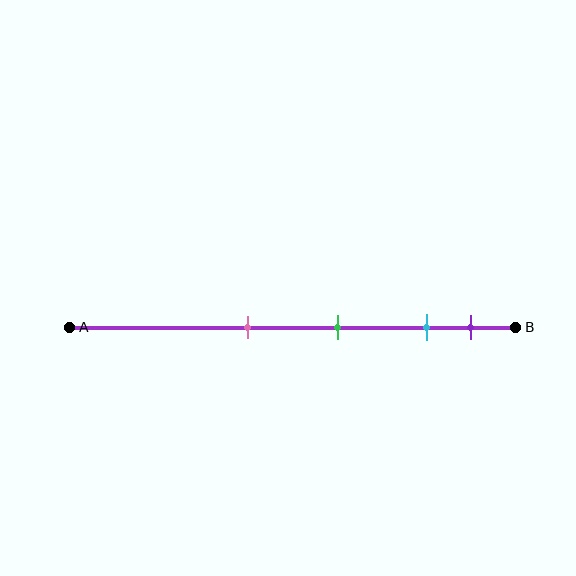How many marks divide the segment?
There are 4 marks dividing the segment.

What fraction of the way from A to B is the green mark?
The green mark is approximately 60% (0.6) of the way from A to B.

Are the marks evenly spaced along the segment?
No, the marks are not evenly spaced.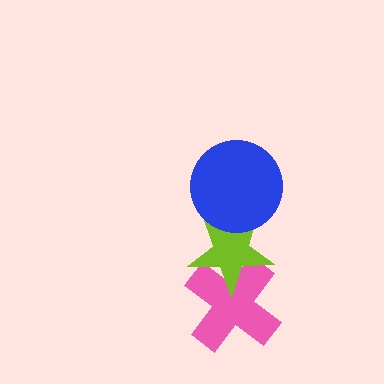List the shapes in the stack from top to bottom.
From top to bottom: the blue circle, the lime star, the pink cross.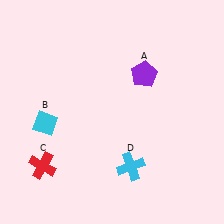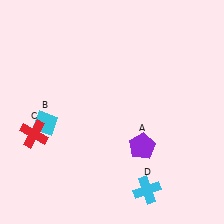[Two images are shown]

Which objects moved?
The objects that moved are: the purple pentagon (A), the red cross (C), the cyan cross (D).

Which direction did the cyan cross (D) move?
The cyan cross (D) moved down.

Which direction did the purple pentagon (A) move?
The purple pentagon (A) moved down.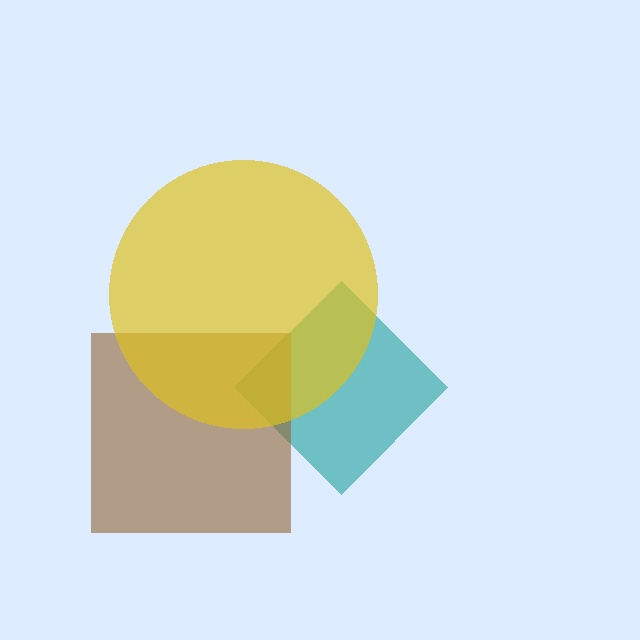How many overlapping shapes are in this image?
There are 3 overlapping shapes in the image.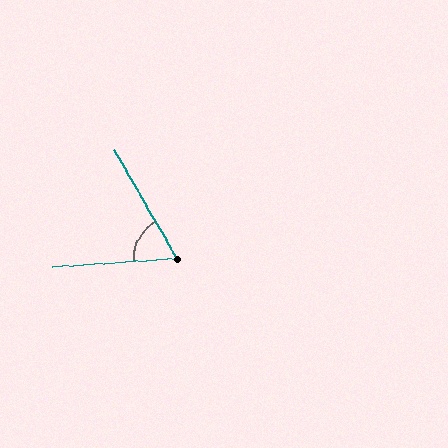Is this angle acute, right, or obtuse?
It is acute.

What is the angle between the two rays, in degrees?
Approximately 64 degrees.